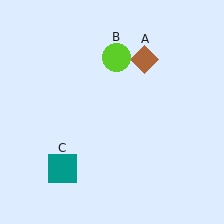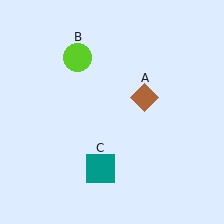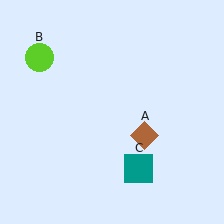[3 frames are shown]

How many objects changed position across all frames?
3 objects changed position: brown diamond (object A), lime circle (object B), teal square (object C).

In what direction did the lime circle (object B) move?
The lime circle (object B) moved left.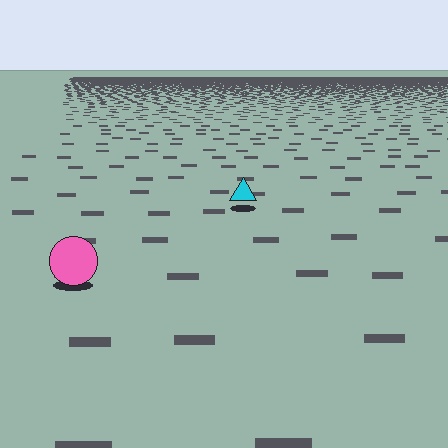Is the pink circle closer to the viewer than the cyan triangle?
Yes. The pink circle is closer — you can tell from the texture gradient: the ground texture is coarser near it.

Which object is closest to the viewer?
The pink circle is closest. The texture marks near it are larger and more spread out.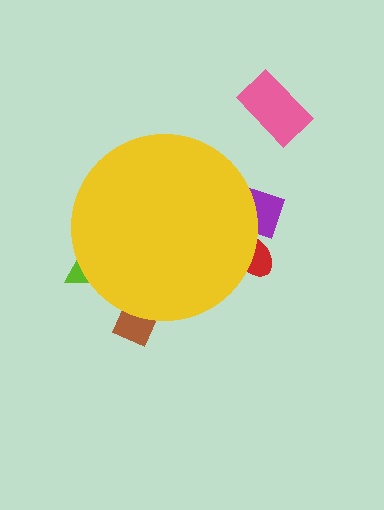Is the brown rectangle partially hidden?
Yes, the brown rectangle is partially hidden behind the yellow circle.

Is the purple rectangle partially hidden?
Yes, the purple rectangle is partially hidden behind the yellow circle.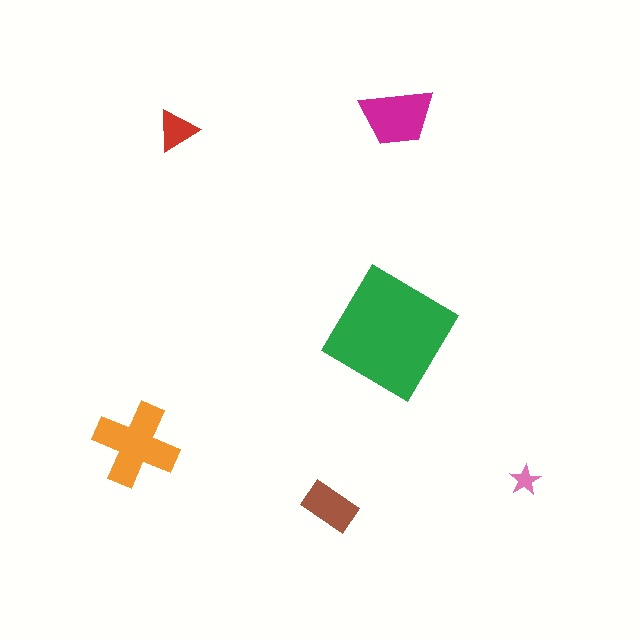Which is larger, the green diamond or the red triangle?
The green diamond.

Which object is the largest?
The green diamond.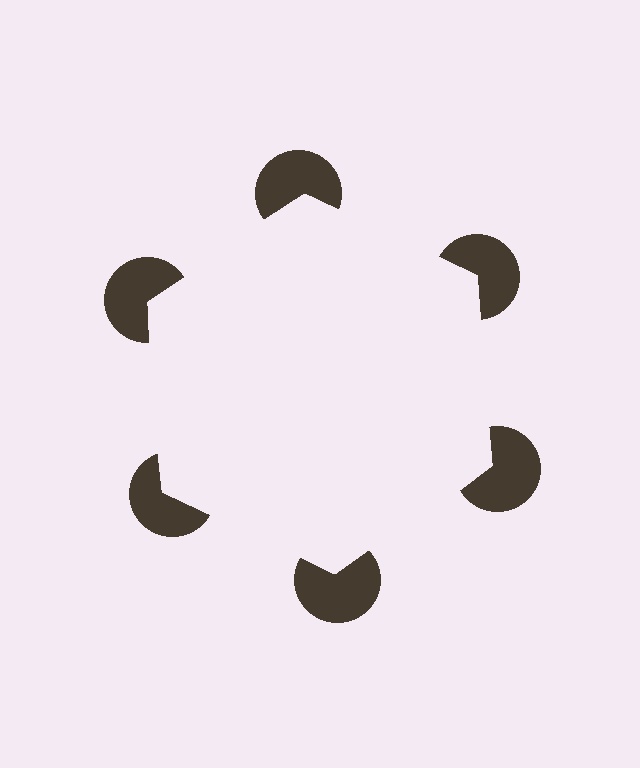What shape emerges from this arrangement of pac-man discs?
An illusory hexagon — its edges are inferred from the aligned wedge cuts in the pac-man discs, not physically drawn.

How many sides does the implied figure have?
6 sides.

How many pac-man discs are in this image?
There are 6 — one at each vertex of the illusory hexagon.